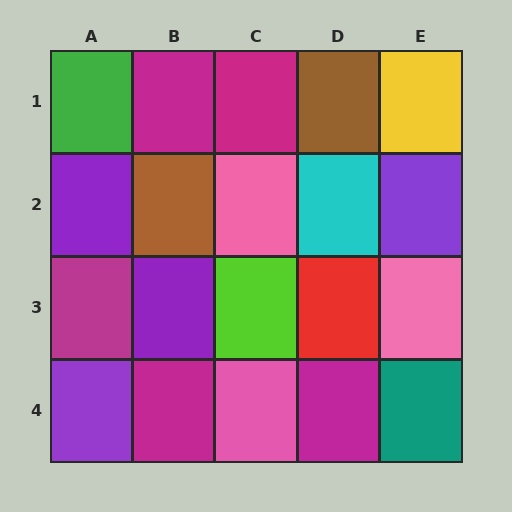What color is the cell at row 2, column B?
Brown.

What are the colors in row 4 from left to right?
Purple, magenta, pink, magenta, teal.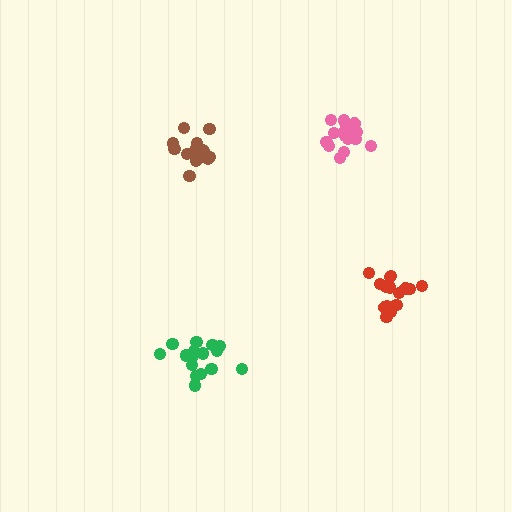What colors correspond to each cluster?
The clusters are colored: green, pink, red, brown.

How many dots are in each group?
Group 1: 16 dots, Group 2: 17 dots, Group 3: 15 dots, Group 4: 18 dots (66 total).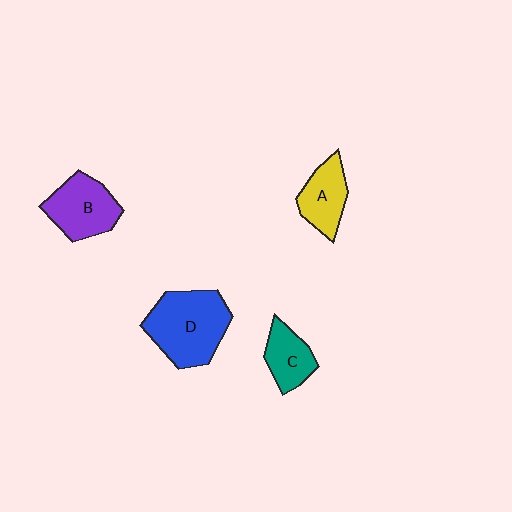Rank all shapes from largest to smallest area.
From largest to smallest: D (blue), B (purple), A (yellow), C (teal).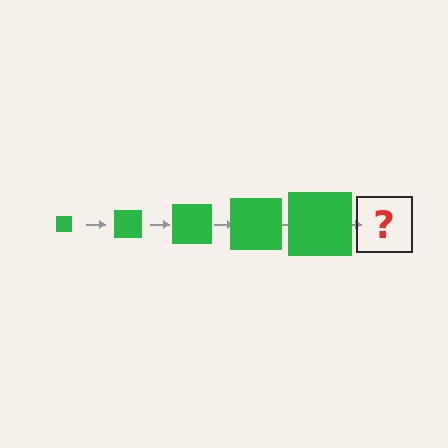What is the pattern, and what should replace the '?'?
The pattern is that the square gets progressively larger each step. The '?' should be a green square, larger than the previous one.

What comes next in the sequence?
The next element should be a green square, larger than the previous one.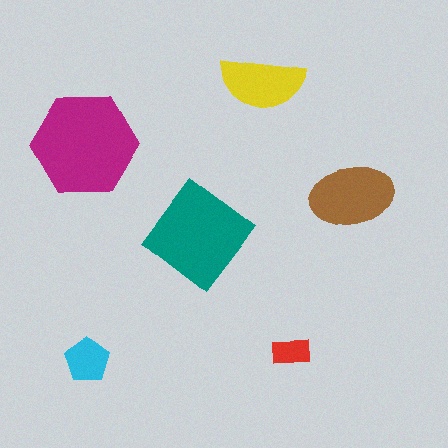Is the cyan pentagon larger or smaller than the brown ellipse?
Smaller.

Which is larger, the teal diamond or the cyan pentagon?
The teal diamond.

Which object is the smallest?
The red rectangle.